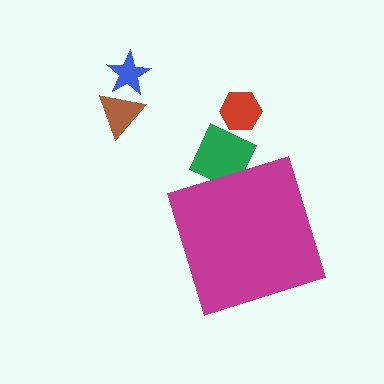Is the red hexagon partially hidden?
No, the red hexagon is fully visible.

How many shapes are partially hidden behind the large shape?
1 shape is partially hidden.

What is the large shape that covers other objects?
A magenta diamond.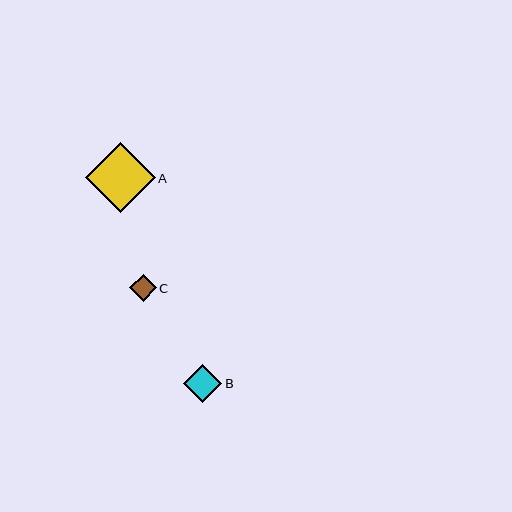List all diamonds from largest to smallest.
From largest to smallest: A, B, C.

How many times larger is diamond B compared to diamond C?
Diamond B is approximately 1.4 times the size of diamond C.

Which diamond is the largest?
Diamond A is the largest with a size of approximately 70 pixels.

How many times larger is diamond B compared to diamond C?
Diamond B is approximately 1.4 times the size of diamond C.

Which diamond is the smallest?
Diamond C is the smallest with a size of approximately 26 pixels.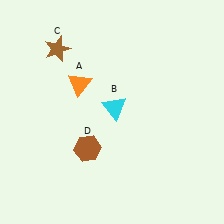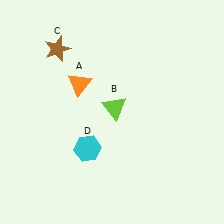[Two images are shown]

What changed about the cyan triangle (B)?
In Image 1, B is cyan. In Image 2, it changed to lime.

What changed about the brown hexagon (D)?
In Image 1, D is brown. In Image 2, it changed to cyan.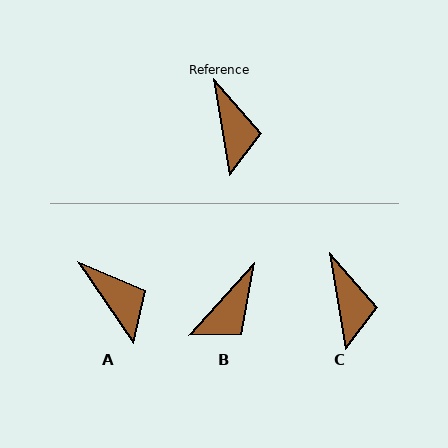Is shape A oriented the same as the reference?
No, it is off by about 25 degrees.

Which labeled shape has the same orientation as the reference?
C.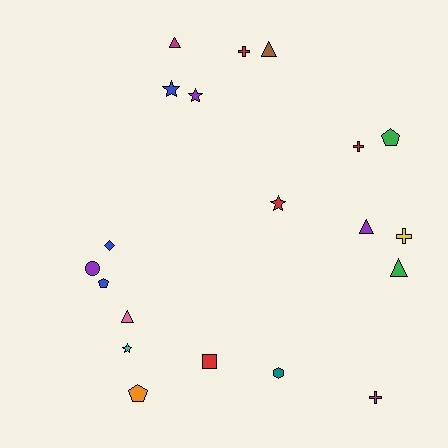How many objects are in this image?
There are 20 objects.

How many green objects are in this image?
There are 2 green objects.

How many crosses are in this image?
There are 4 crosses.